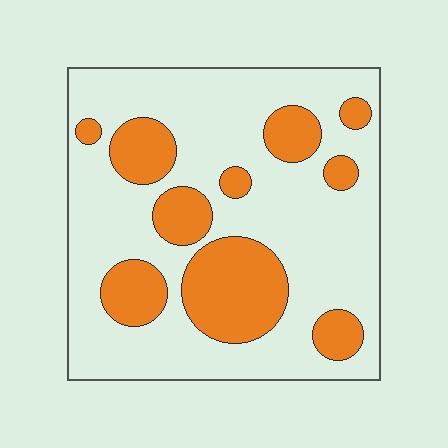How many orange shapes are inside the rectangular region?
10.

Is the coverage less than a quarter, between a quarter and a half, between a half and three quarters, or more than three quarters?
Between a quarter and a half.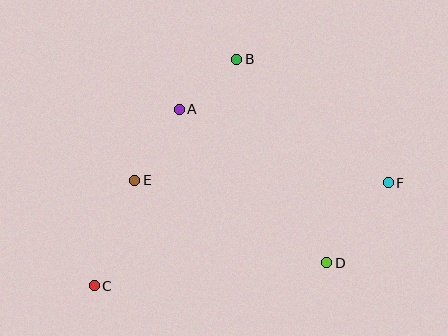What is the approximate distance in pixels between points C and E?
The distance between C and E is approximately 113 pixels.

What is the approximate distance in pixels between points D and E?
The distance between D and E is approximately 209 pixels.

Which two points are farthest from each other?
Points C and F are farthest from each other.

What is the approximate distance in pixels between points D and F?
The distance between D and F is approximately 101 pixels.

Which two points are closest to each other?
Points A and B are closest to each other.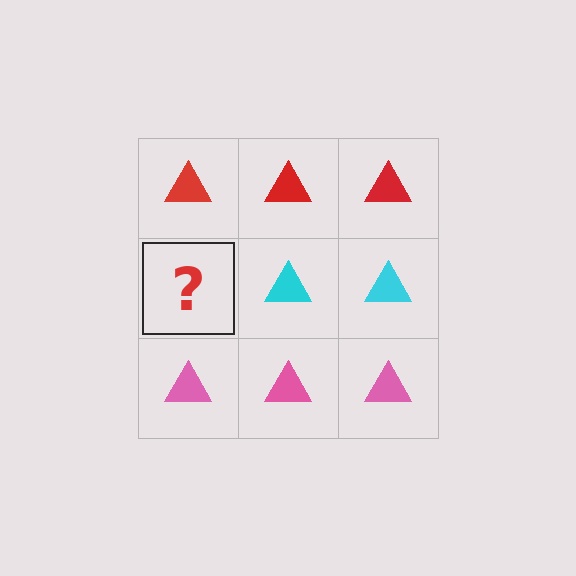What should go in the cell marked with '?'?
The missing cell should contain a cyan triangle.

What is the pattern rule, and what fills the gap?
The rule is that each row has a consistent color. The gap should be filled with a cyan triangle.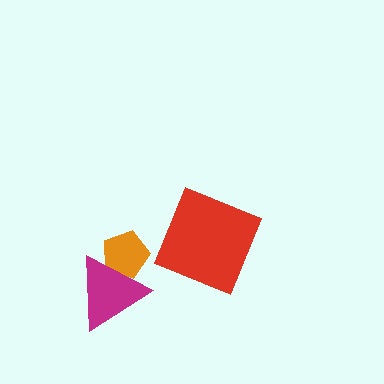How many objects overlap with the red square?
0 objects overlap with the red square.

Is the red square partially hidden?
No, no other shape covers it.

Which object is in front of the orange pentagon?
The magenta triangle is in front of the orange pentagon.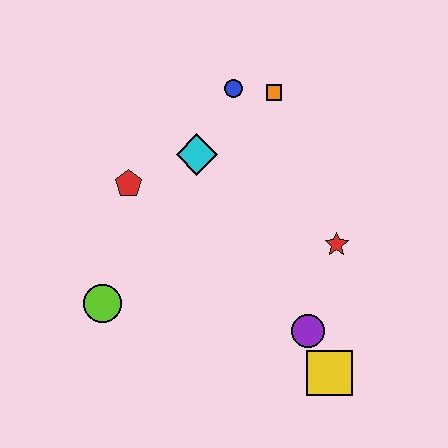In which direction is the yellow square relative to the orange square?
The yellow square is below the orange square.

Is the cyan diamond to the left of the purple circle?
Yes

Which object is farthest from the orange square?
The yellow square is farthest from the orange square.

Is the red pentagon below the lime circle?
No